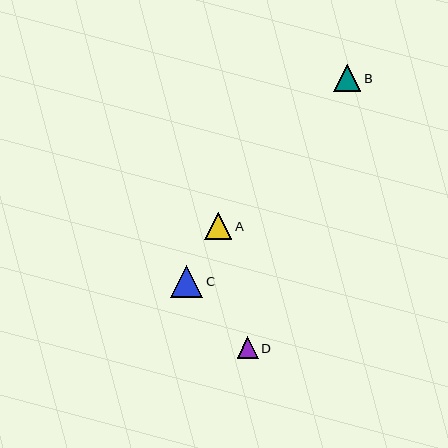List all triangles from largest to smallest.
From largest to smallest: C, B, A, D.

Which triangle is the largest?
Triangle C is the largest with a size of approximately 32 pixels.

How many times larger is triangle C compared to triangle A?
Triangle C is approximately 1.2 times the size of triangle A.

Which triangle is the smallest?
Triangle D is the smallest with a size of approximately 21 pixels.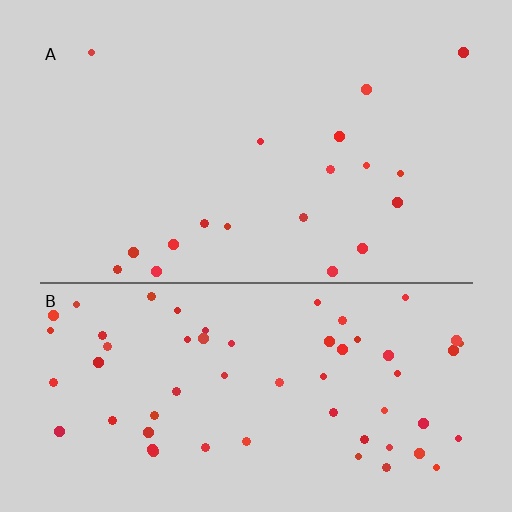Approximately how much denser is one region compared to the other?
Approximately 3.3× — region B over region A.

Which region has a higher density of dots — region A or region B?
B (the bottom).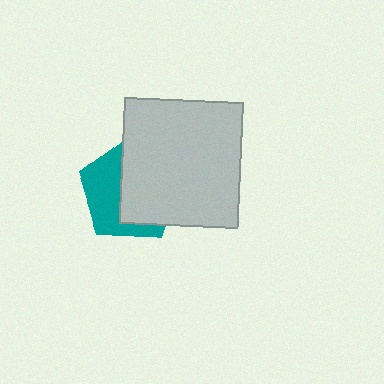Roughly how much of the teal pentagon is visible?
A small part of it is visible (roughly 42%).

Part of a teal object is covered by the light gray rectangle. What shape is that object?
It is a pentagon.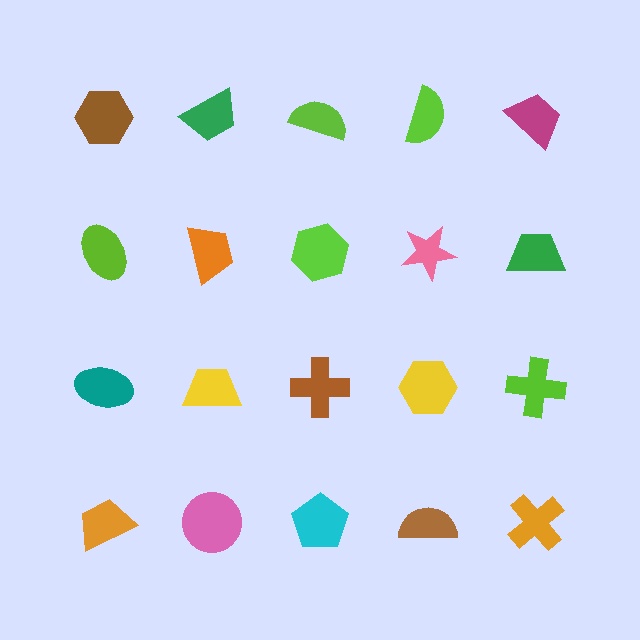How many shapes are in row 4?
5 shapes.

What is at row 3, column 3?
A brown cross.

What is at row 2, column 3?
A lime hexagon.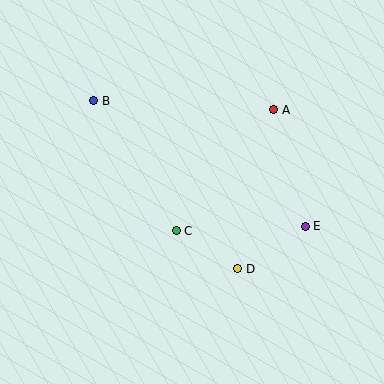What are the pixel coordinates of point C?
Point C is at (176, 231).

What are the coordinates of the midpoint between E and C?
The midpoint between E and C is at (241, 229).